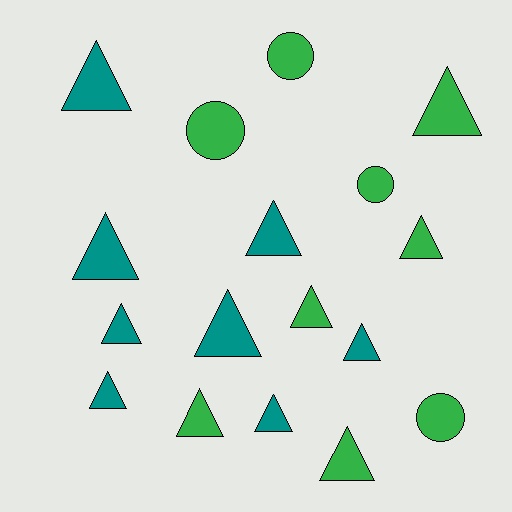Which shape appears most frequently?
Triangle, with 13 objects.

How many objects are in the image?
There are 17 objects.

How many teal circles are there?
There are no teal circles.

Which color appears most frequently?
Green, with 9 objects.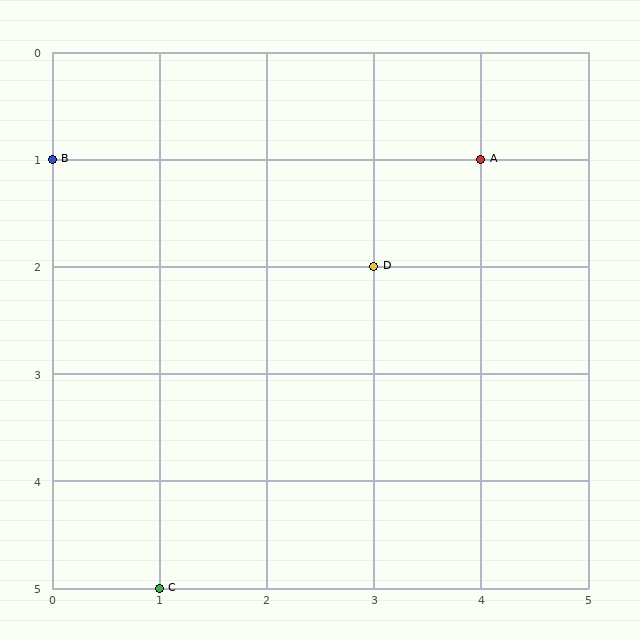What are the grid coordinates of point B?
Point B is at grid coordinates (0, 1).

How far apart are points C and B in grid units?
Points C and B are 1 column and 4 rows apart (about 4.1 grid units diagonally).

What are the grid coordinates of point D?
Point D is at grid coordinates (3, 2).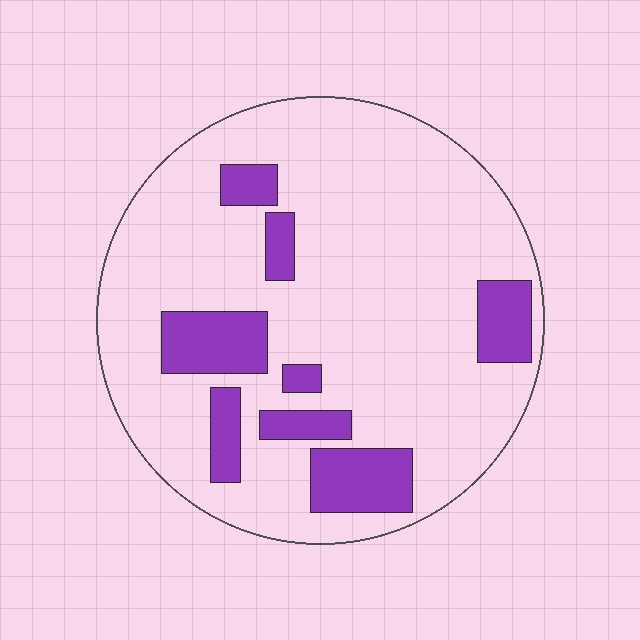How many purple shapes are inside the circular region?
8.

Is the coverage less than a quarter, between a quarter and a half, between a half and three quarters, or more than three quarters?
Less than a quarter.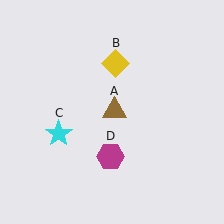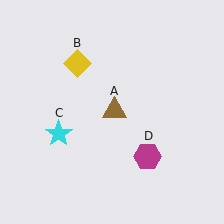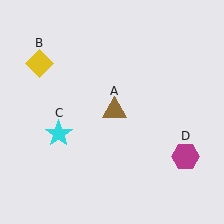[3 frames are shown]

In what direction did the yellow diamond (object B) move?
The yellow diamond (object B) moved left.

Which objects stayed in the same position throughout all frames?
Brown triangle (object A) and cyan star (object C) remained stationary.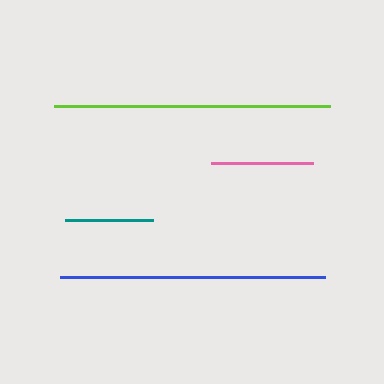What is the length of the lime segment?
The lime segment is approximately 276 pixels long.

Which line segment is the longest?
The lime line is the longest at approximately 276 pixels.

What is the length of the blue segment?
The blue segment is approximately 265 pixels long.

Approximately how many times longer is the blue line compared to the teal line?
The blue line is approximately 3.0 times the length of the teal line.